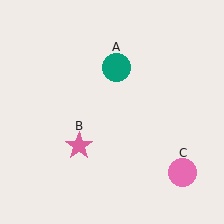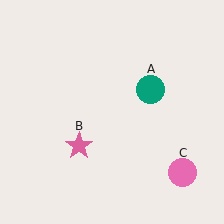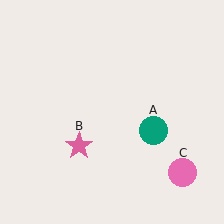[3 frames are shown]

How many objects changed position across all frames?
1 object changed position: teal circle (object A).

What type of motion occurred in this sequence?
The teal circle (object A) rotated clockwise around the center of the scene.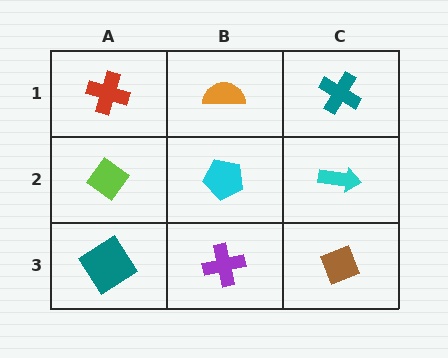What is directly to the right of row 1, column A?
An orange semicircle.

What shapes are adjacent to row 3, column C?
A cyan arrow (row 2, column C), a purple cross (row 3, column B).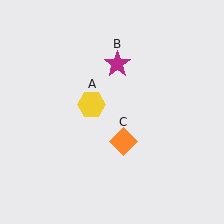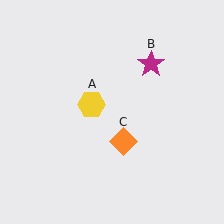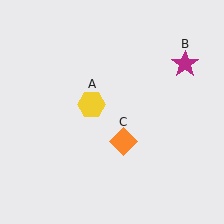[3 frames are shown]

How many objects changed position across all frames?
1 object changed position: magenta star (object B).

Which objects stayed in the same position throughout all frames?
Yellow hexagon (object A) and orange diamond (object C) remained stationary.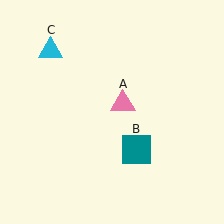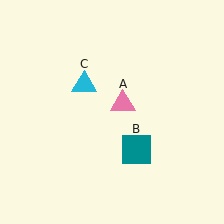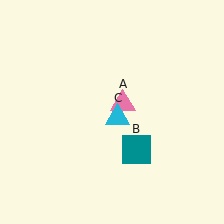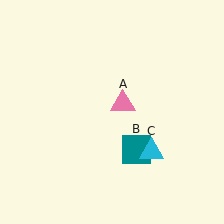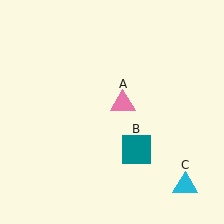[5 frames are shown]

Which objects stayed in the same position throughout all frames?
Pink triangle (object A) and teal square (object B) remained stationary.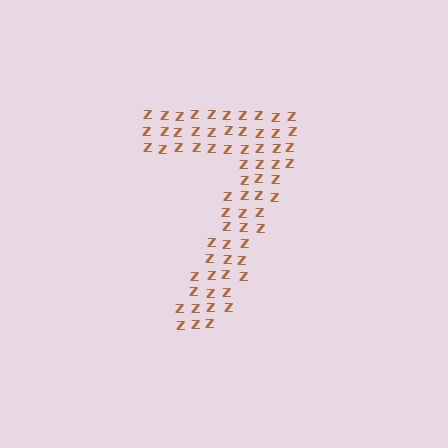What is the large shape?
The large shape is the digit 7.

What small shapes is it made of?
It is made of small letter Z's.